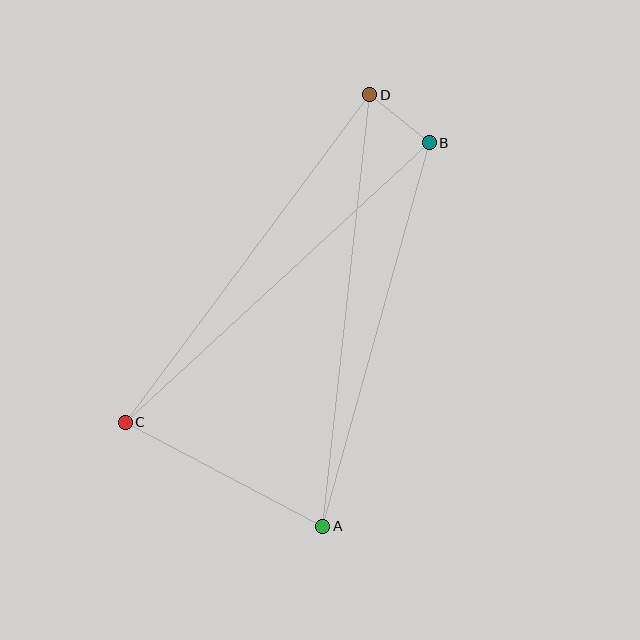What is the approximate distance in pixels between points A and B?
The distance between A and B is approximately 398 pixels.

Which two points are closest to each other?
Points B and D are closest to each other.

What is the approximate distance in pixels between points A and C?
The distance between A and C is approximately 223 pixels.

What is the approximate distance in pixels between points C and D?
The distance between C and D is approximately 409 pixels.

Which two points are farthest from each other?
Points A and D are farthest from each other.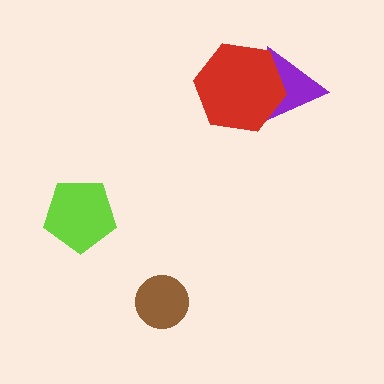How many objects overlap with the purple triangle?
1 object overlaps with the purple triangle.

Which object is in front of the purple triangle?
The red hexagon is in front of the purple triangle.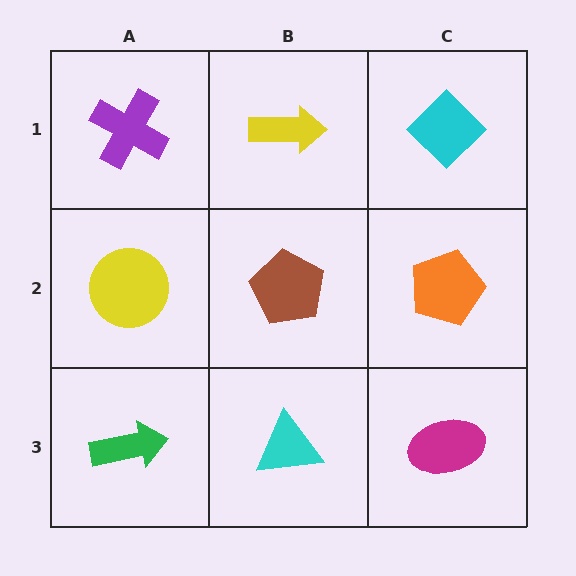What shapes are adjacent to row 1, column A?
A yellow circle (row 2, column A), a yellow arrow (row 1, column B).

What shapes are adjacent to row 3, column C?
An orange pentagon (row 2, column C), a cyan triangle (row 3, column B).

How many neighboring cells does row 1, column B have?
3.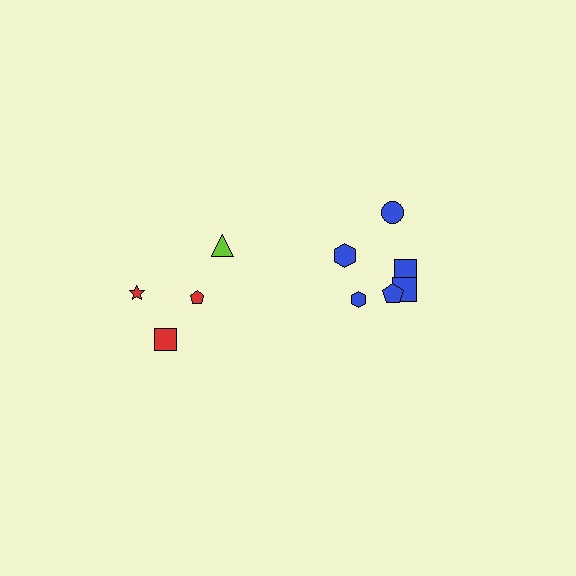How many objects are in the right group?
There are 6 objects.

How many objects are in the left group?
There are 4 objects.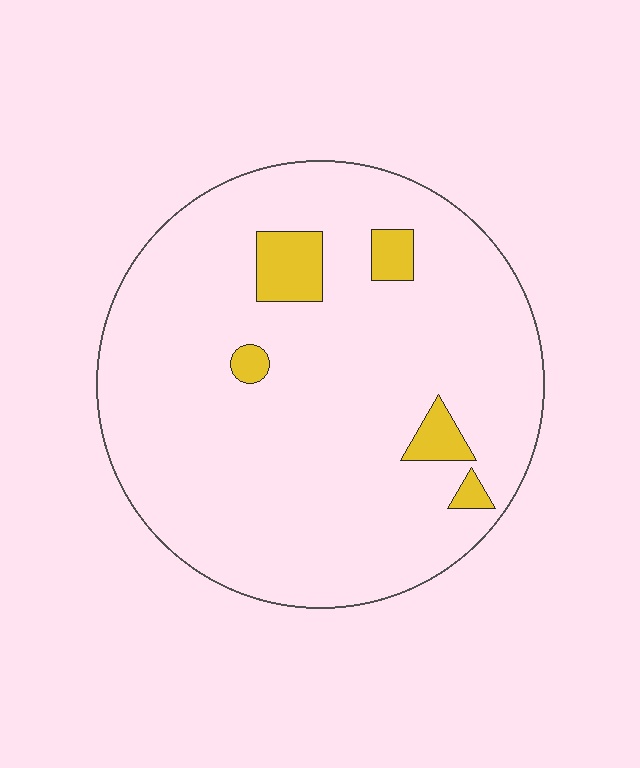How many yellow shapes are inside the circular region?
5.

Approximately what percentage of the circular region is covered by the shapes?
Approximately 10%.